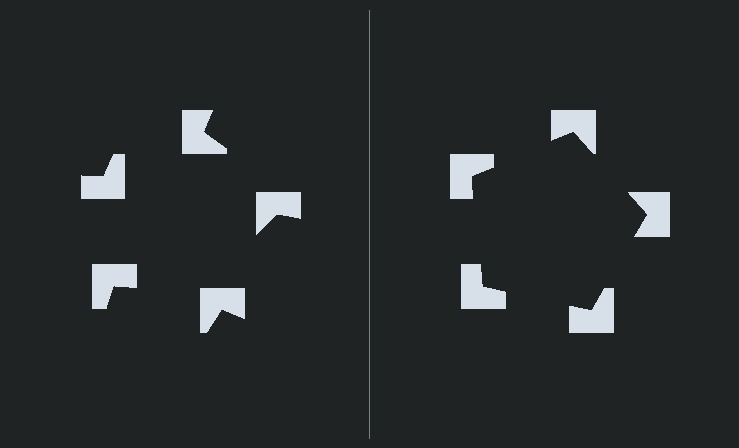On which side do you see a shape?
An illusory pentagon appears on the right side. On the left side the wedge cuts are rotated, so no coherent shape forms.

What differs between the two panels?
The notched squares are positioned identically on both sides; only the wedge orientations differ. On the right they align to a pentagon; on the left they are misaligned.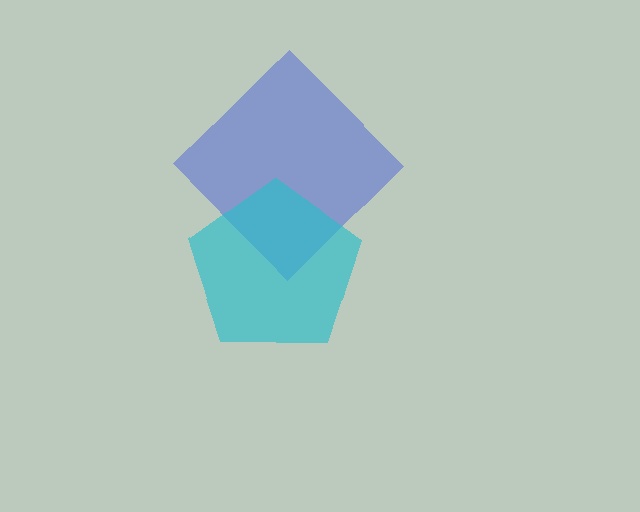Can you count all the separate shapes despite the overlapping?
Yes, there are 2 separate shapes.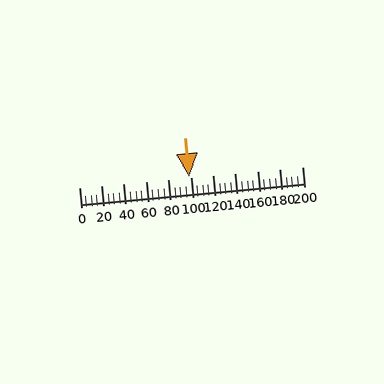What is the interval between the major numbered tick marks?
The major tick marks are spaced 20 units apart.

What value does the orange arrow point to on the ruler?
The orange arrow points to approximately 99.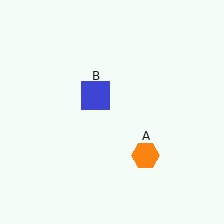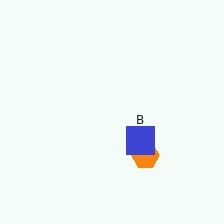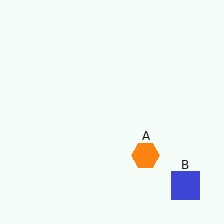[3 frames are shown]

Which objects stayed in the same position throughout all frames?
Orange hexagon (object A) remained stationary.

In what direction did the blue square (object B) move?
The blue square (object B) moved down and to the right.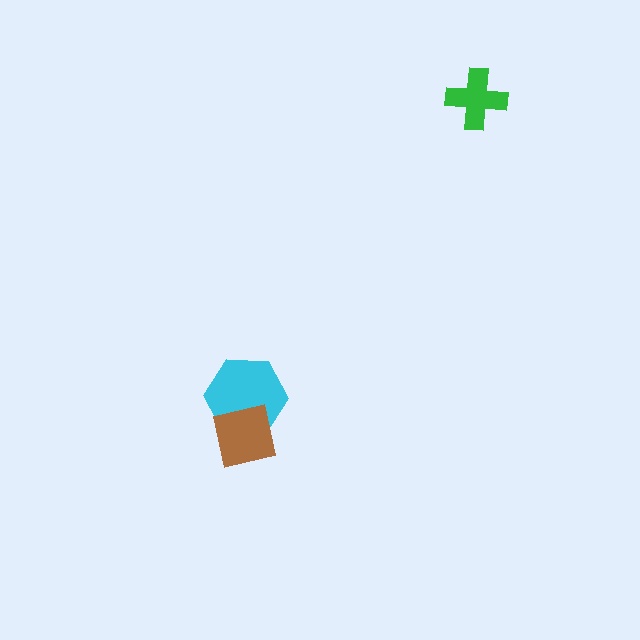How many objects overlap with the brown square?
1 object overlaps with the brown square.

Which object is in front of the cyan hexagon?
The brown square is in front of the cyan hexagon.